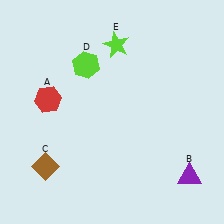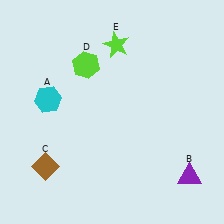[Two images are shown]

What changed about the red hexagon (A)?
In Image 1, A is red. In Image 2, it changed to cyan.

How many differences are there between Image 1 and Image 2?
There is 1 difference between the two images.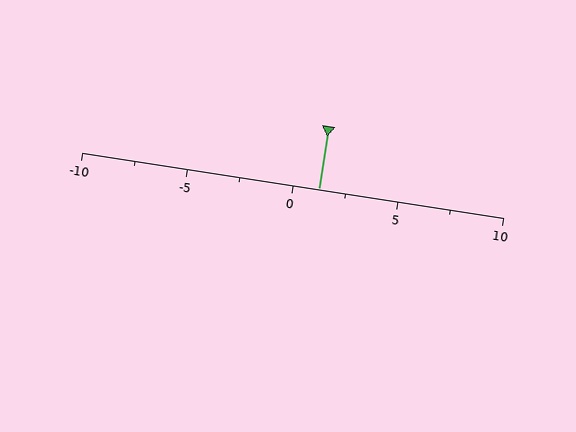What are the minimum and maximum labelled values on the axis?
The axis runs from -10 to 10.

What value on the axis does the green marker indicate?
The marker indicates approximately 1.2.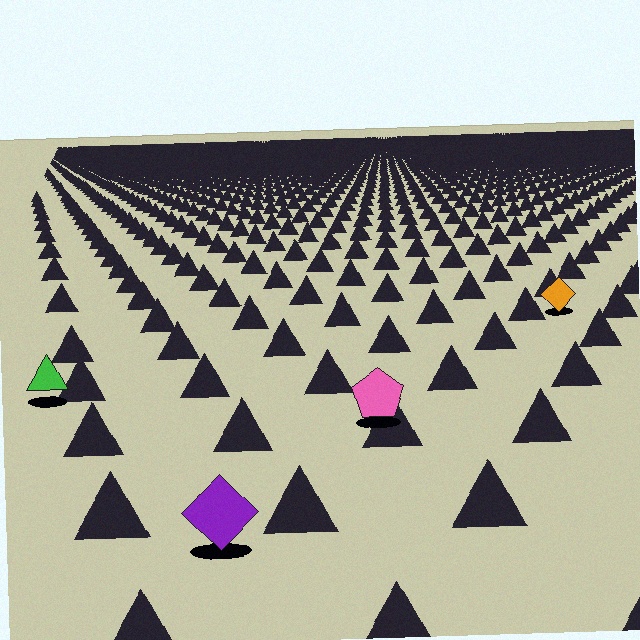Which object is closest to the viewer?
The purple diamond is closest. The texture marks near it are larger and more spread out.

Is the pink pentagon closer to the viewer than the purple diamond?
No. The purple diamond is closer — you can tell from the texture gradient: the ground texture is coarser near it.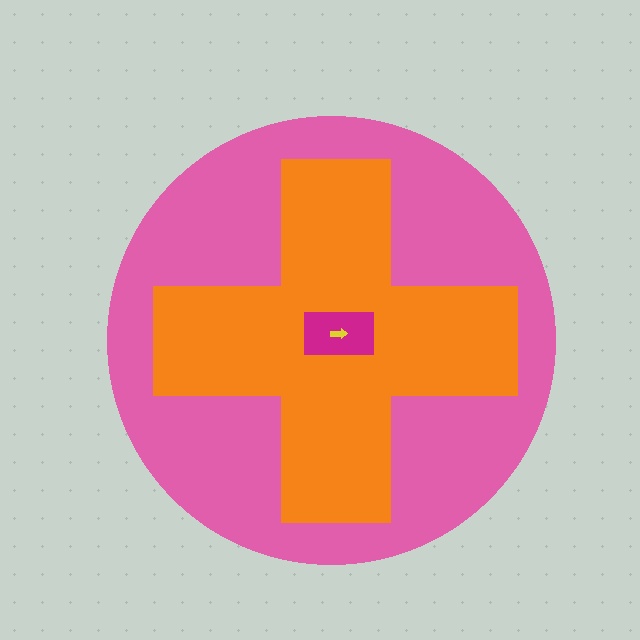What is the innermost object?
The yellow arrow.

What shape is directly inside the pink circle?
The orange cross.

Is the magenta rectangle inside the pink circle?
Yes.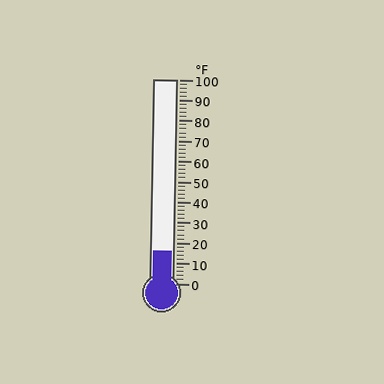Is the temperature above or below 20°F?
The temperature is below 20°F.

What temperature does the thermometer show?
The thermometer shows approximately 16°F.